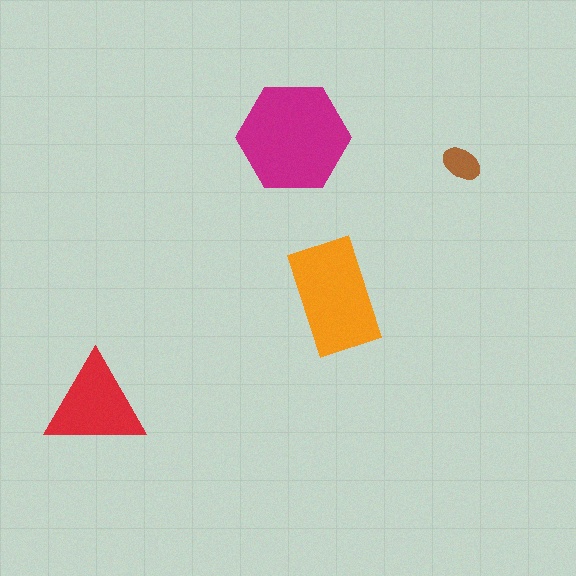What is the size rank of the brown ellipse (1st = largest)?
4th.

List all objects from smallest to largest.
The brown ellipse, the red triangle, the orange rectangle, the magenta hexagon.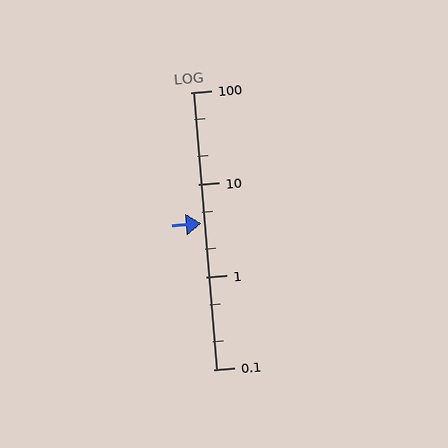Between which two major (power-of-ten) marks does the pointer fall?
The pointer is between 1 and 10.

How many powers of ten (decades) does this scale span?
The scale spans 3 decades, from 0.1 to 100.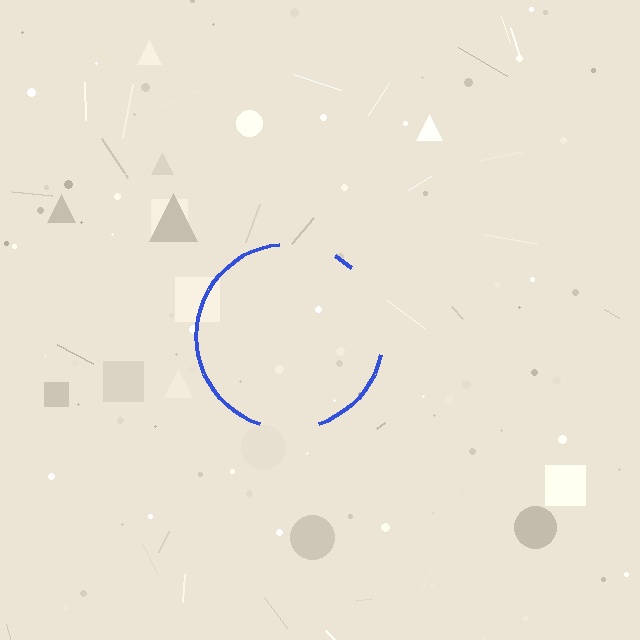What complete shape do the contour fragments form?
The contour fragments form a circle.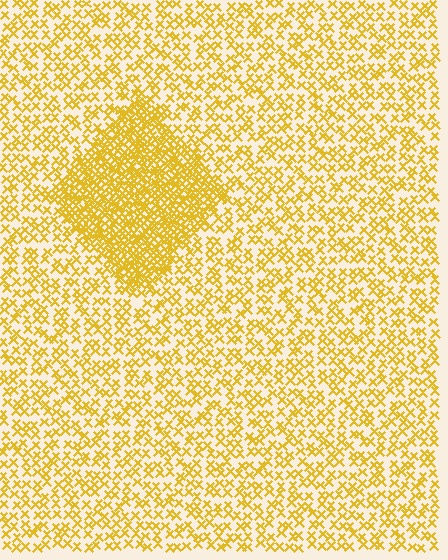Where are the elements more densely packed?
The elements are more densely packed inside the diamond boundary.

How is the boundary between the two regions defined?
The boundary is defined by a change in element density (approximately 2.4x ratio). All elements are the same color, size, and shape.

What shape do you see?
I see a diamond.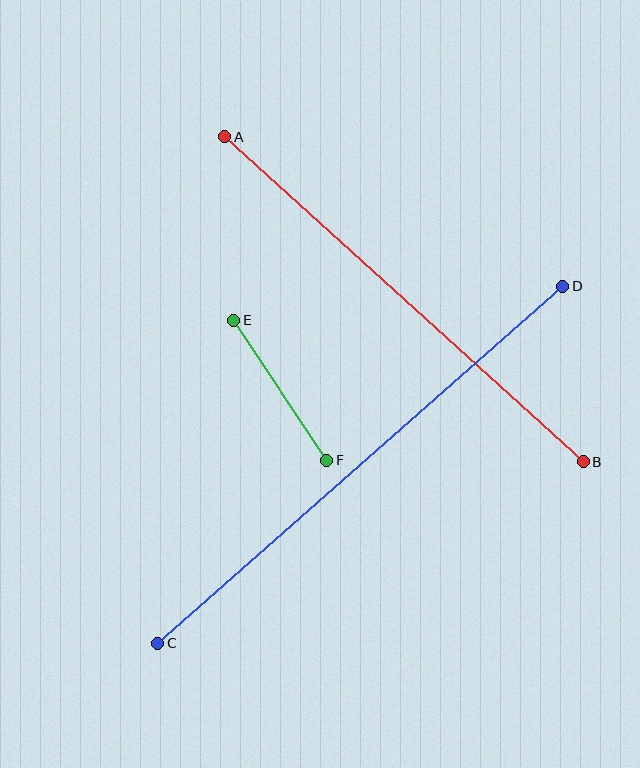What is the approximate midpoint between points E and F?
The midpoint is at approximately (280, 390) pixels.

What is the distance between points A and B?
The distance is approximately 484 pixels.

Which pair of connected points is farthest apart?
Points C and D are farthest apart.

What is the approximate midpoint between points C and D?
The midpoint is at approximately (360, 465) pixels.